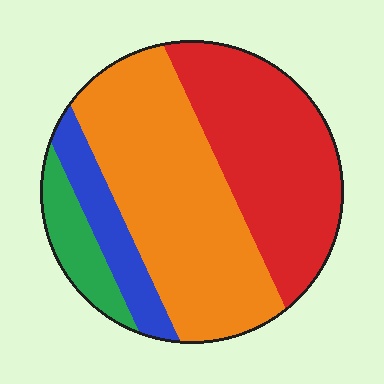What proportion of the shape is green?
Green covers 9% of the shape.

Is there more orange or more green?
Orange.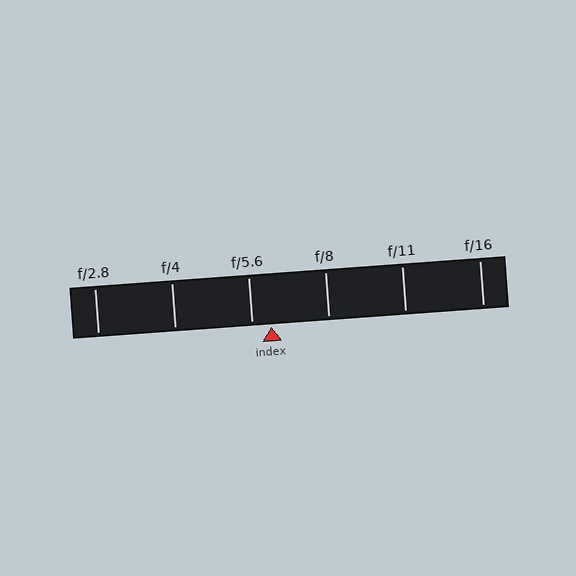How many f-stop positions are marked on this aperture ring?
There are 6 f-stop positions marked.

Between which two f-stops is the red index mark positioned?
The index mark is between f/5.6 and f/8.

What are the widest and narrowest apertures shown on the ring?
The widest aperture shown is f/2.8 and the narrowest is f/16.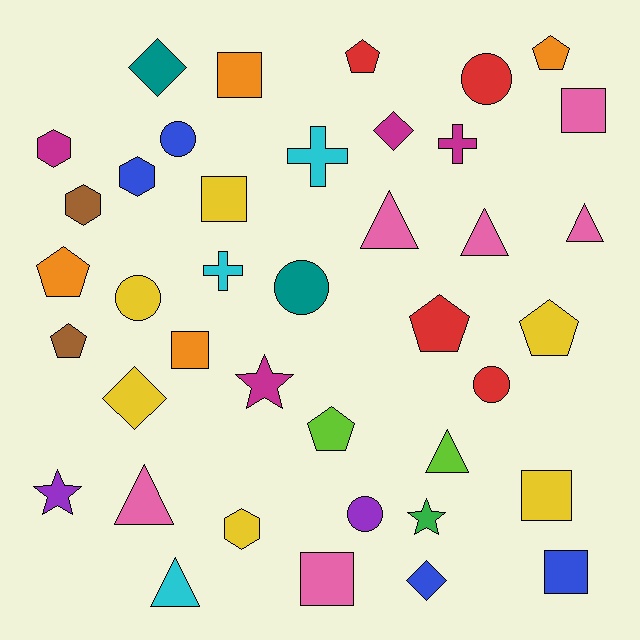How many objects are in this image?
There are 40 objects.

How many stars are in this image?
There are 3 stars.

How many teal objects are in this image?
There are 2 teal objects.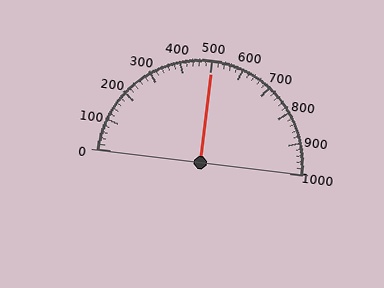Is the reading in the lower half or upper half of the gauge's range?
The reading is in the upper half of the range (0 to 1000).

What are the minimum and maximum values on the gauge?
The gauge ranges from 0 to 1000.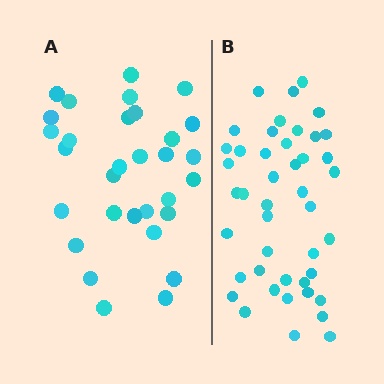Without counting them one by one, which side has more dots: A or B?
Region B (the right region) has more dots.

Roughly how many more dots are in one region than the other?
Region B has approximately 15 more dots than region A.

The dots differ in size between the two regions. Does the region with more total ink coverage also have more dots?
No. Region A has more total ink coverage because its dots are larger, but region B actually contains more individual dots. Total area can be misleading — the number of items is what matters here.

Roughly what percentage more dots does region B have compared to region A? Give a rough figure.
About 40% more.